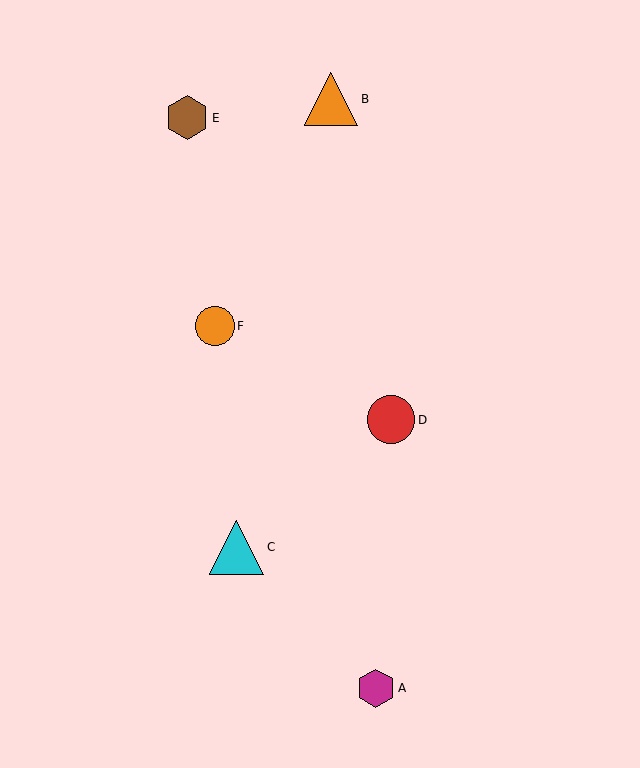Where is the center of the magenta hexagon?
The center of the magenta hexagon is at (376, 688).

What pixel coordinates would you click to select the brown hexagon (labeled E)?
Click at (187, 118) to select the brown hexagon E.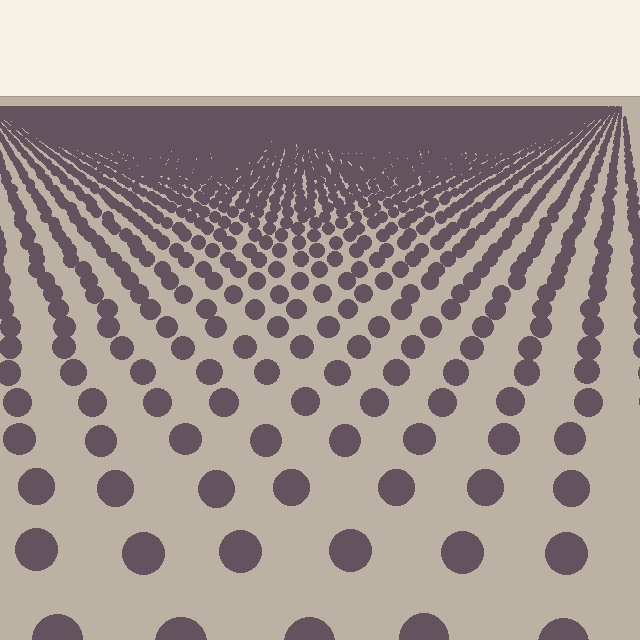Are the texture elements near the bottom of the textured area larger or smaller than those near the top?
Larger. Near the bottom, elements are closer to the viewer and appear at a bigger on-screen size.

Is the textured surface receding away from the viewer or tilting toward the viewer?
The surface is receding away from the viewer. Texture elements get smaller and denser toward the top.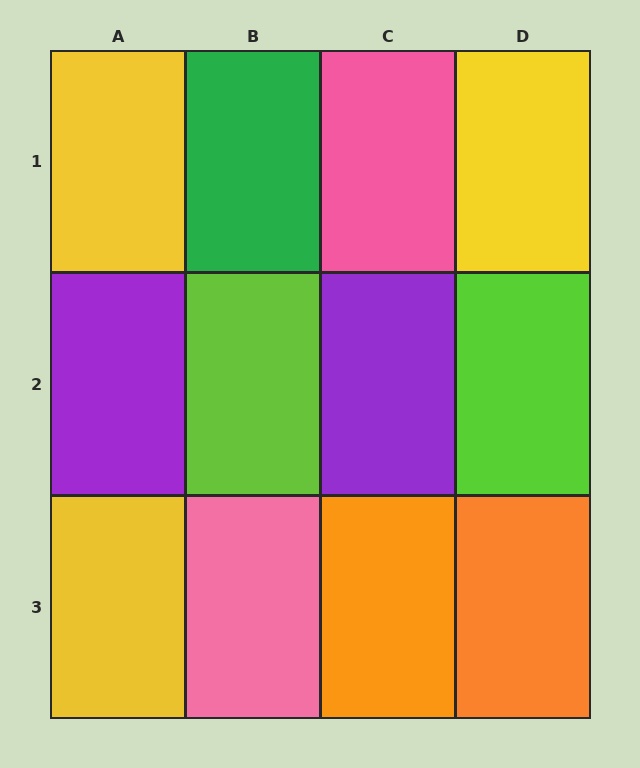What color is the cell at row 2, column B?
Lime.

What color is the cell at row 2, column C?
Purple.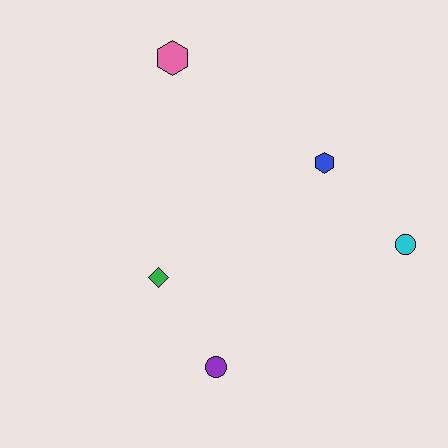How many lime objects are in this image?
There are no lime objects.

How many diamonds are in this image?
There is 1 diamond.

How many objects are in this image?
There are 5 objects.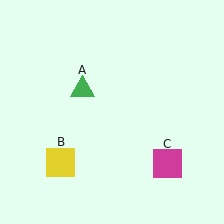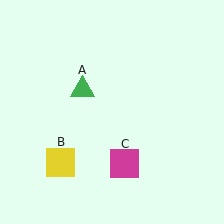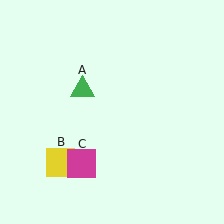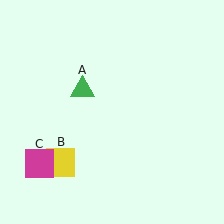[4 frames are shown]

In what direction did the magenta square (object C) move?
The magenta square (object C) moved left.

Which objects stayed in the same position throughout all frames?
Green triangle (object A) and yellow square (object B) remained stationary.